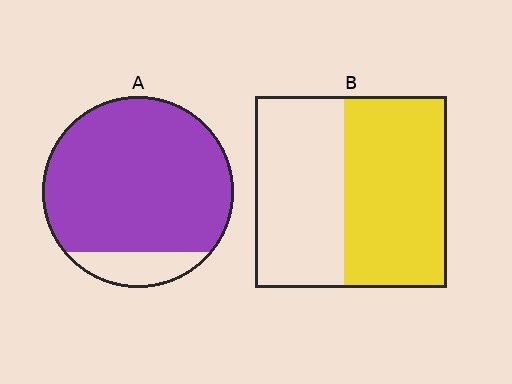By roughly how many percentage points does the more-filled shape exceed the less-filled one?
By roughly 35 percentage points (A over B).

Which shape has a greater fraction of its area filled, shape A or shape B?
Shape A.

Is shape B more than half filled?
Roughly half.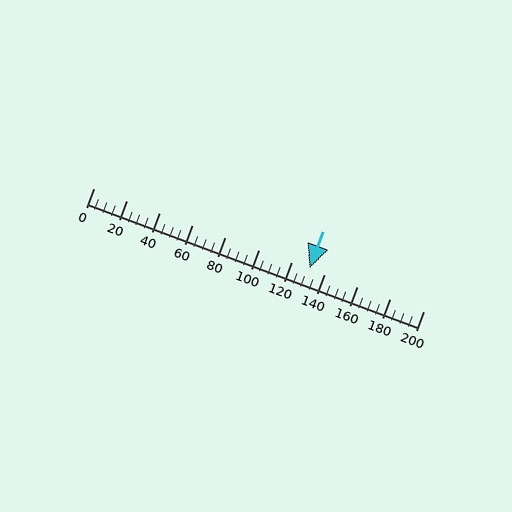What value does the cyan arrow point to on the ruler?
The cyan arrow points to approximately 131.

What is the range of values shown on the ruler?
The ruler shows values from 0 to 200.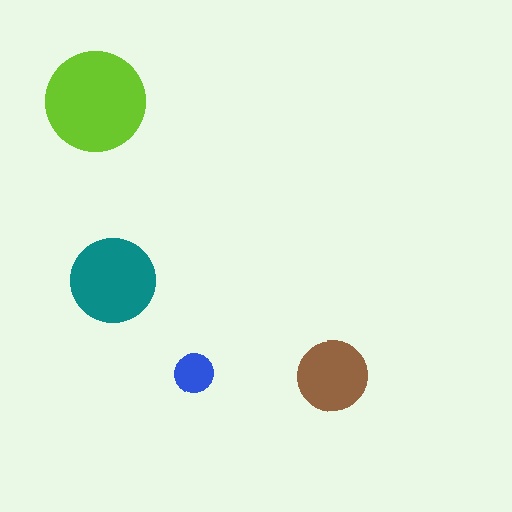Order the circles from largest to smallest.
the lime one, the teal one, the brown one, the blue one.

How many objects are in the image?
There are 4 objects in the image.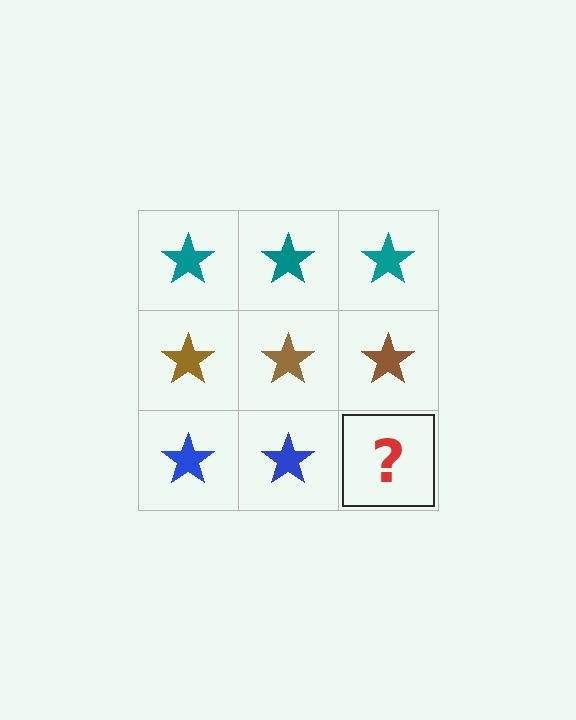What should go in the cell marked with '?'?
The missing cell should contain a blue star.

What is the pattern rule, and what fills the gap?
The rule is that each row has a consistent color. The gap should be filled with a blue star.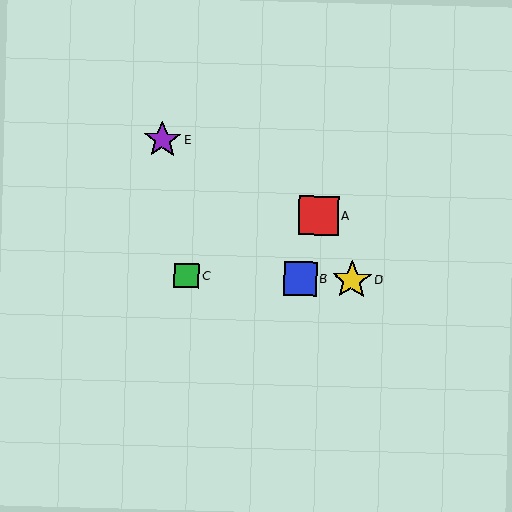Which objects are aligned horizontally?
Objects B, C, D are aligned horizontally.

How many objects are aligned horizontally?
3 objects (B, C, D) are aligned horizontally.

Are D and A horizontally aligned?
No, D is at y≈280 and A is at y≈215.